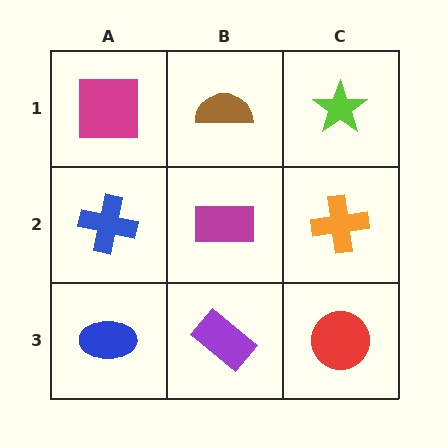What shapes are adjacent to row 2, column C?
A lime star (row 1, column C), a red circle (row 3, column C), a magenta rectangle (row 2, column B).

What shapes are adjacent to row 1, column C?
An orange cross (row 2, column C), a brown semicircle (row 1, column B).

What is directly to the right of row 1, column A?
A brown semicircle.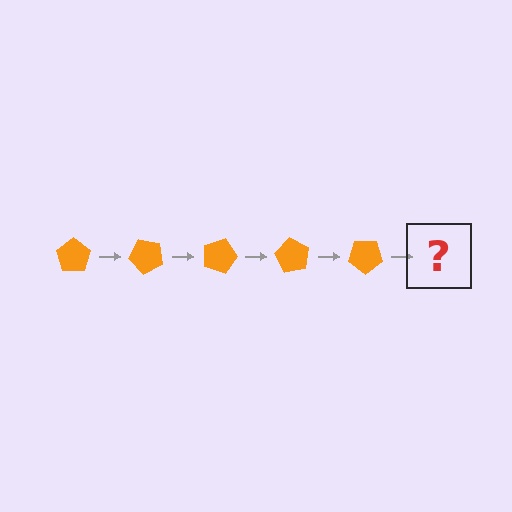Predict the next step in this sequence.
The next step is an orange pentagon rotated 225 degrees.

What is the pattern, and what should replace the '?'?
The pattern is that the pentagon rotates 45 degrees each step. The '?' should be an orange pentagon rotated 225 degrees.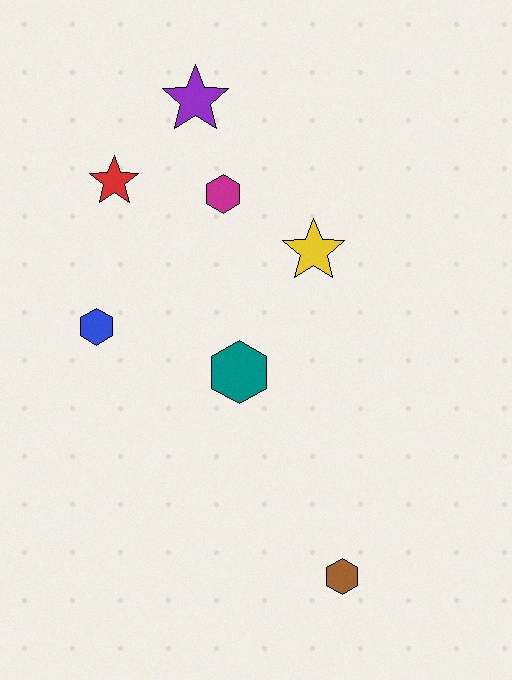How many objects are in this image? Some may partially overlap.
There are 7 objects.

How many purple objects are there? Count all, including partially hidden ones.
There is 1 purple object.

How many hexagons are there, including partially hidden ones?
There are 4 hexagons.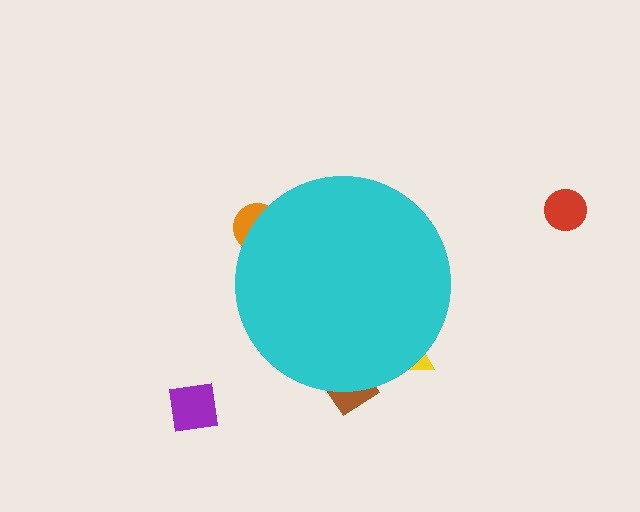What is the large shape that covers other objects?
A cyan circle.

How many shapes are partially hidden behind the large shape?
3 shapes are partially hidden.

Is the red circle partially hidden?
No, the red circle is fully visible.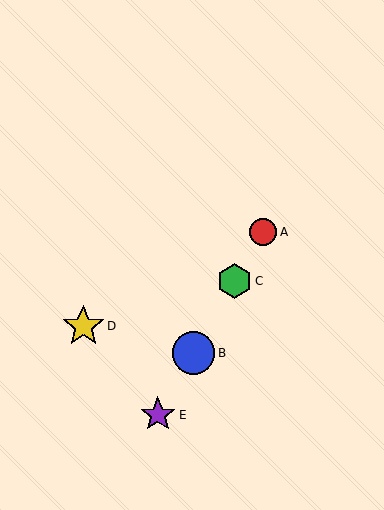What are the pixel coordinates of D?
Object D is at (83, 326).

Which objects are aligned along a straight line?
Objects A, B, C, E are aligned along a straight line.